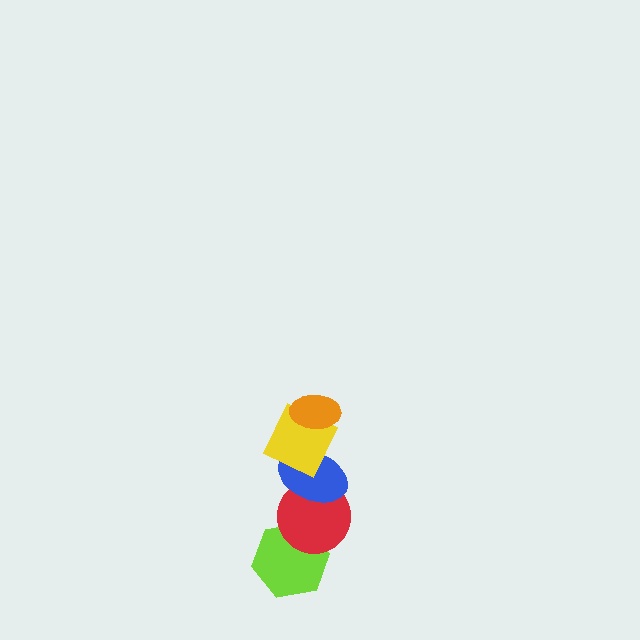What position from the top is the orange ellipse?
The orange ellipse is 1st from the top.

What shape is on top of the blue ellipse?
The yellow square is on top of the blue ellipse.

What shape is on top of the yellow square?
The orange ellipse is on top of the yellow square.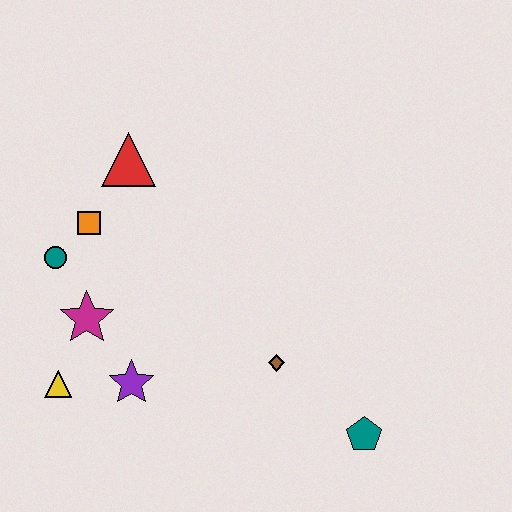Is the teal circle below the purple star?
No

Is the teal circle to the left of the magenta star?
Yes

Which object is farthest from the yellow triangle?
The teal pentagon is farthest from the yellow triangle.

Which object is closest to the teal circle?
The orange square is closest to the teal circle.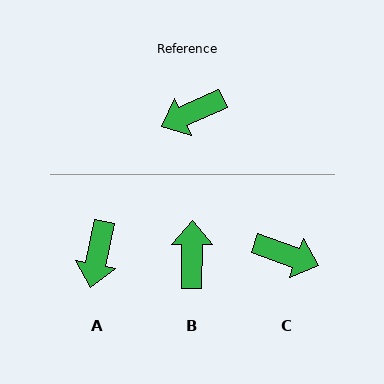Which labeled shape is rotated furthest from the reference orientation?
C, about 136 degrees away.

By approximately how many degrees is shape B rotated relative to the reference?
Approximately 115 degrees clockwise.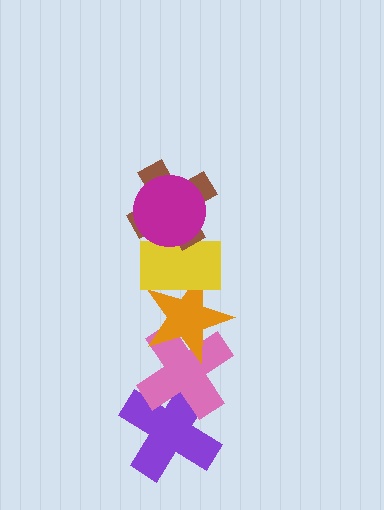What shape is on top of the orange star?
The yellow rectangle is on top of the orange star.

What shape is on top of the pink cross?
The orange star is on top of the pink cross.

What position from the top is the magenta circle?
The magenta circle is 1st from the top.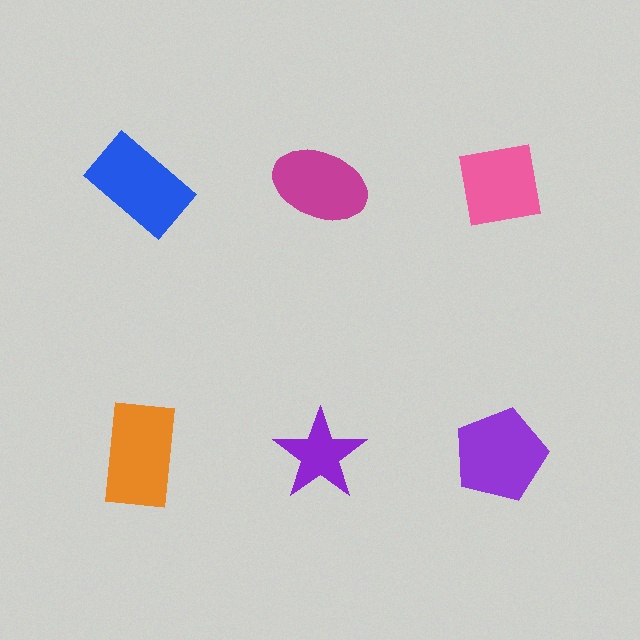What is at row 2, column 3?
A purple pentagon.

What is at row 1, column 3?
A pink square.